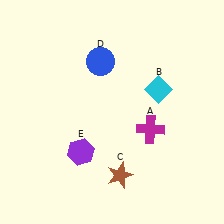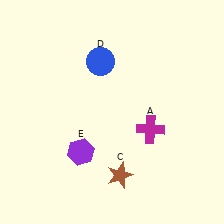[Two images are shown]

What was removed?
The cyan diamond (B) was removed in Image 2.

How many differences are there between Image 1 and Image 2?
There is 1 difference between the two images.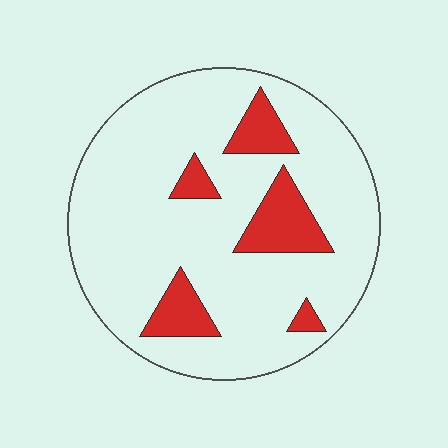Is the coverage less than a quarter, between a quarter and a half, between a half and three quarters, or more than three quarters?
Less than a quarter.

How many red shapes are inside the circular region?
5.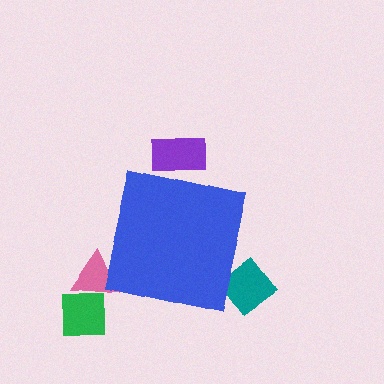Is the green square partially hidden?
No, the green square is fully visible.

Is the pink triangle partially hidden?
Yes, the pink triangle is partially hidden behind the blue square.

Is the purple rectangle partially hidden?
Yes, the purple rectangle is partially hidden behind the blue square.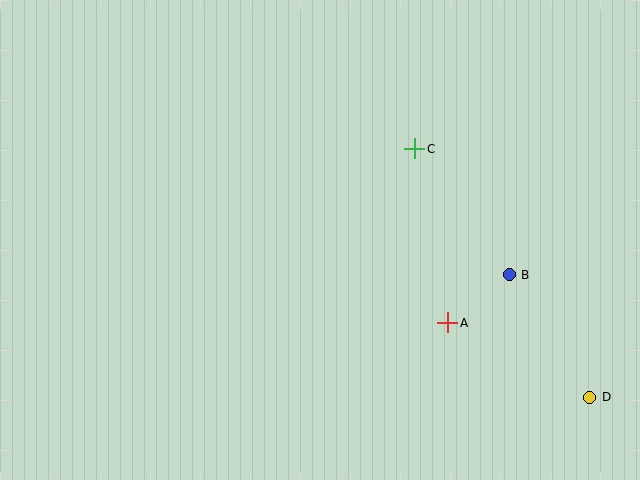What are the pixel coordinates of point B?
Point B is at (509, 275).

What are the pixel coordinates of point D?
Point D is at (590, 397).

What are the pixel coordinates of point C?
Point C is at (415, 149).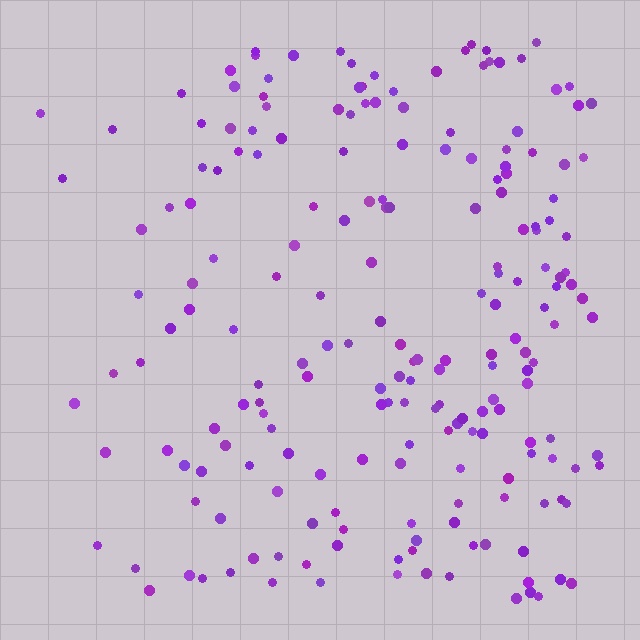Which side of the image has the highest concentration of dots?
The right.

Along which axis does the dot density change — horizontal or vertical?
Horizontal.